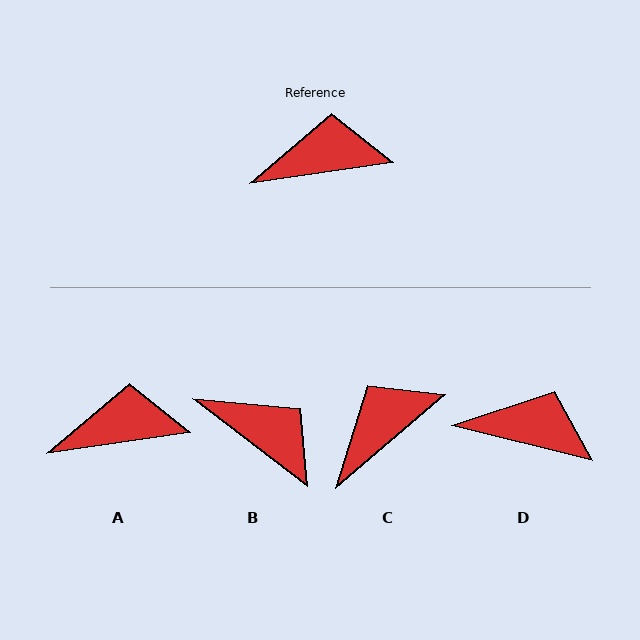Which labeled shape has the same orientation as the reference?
A.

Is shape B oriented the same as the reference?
No, it is off by about 46 degrees.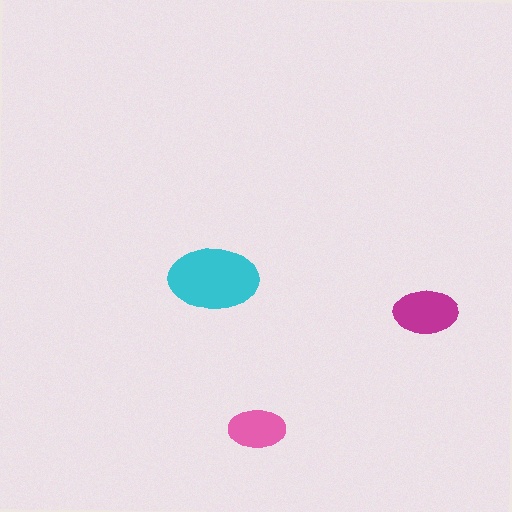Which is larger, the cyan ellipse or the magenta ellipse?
The cyan one.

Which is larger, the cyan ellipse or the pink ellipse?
The cyan one.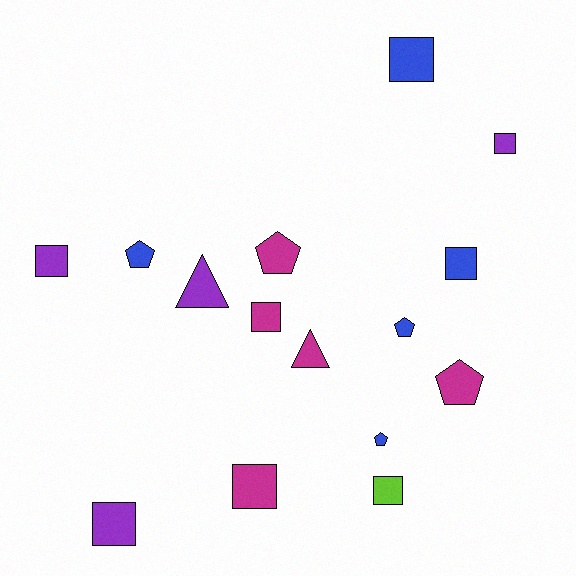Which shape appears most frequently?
Square, with 8 objects.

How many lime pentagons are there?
There are no lime pentagons.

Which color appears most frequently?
Magenta, with 5 objects.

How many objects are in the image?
There are 15 objects.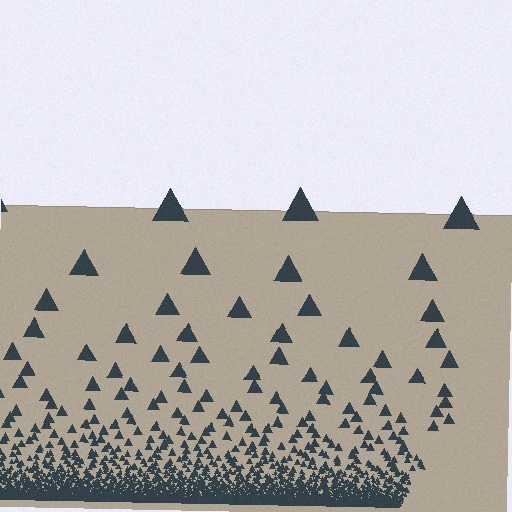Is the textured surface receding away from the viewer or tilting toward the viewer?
The surface appears to tilt toward the viewer. Texture elements get larger and sparser toward the top.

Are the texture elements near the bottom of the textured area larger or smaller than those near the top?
Smaller. The gradient is inverted — elements near the bottom are smaller and denser.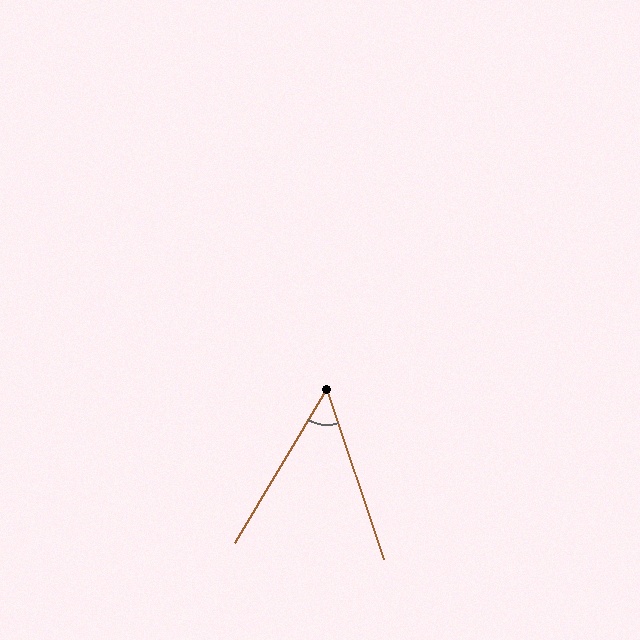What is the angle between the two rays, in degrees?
Approximately 50 degrees.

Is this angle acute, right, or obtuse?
It is acute.